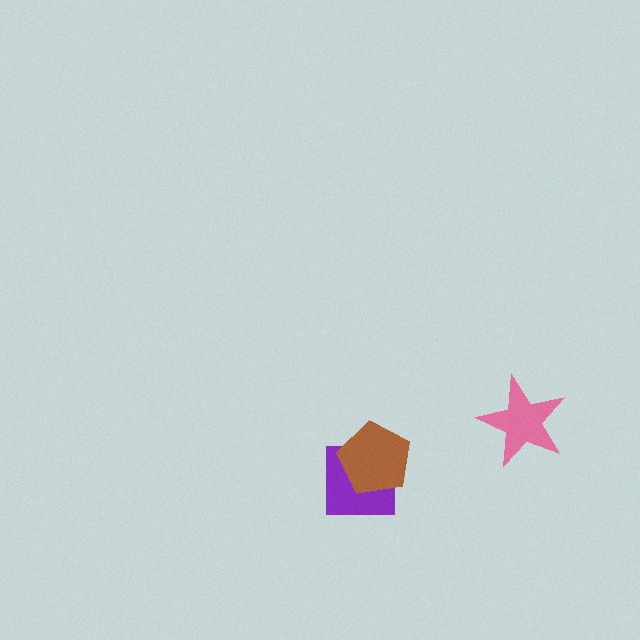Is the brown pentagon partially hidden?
No, no other shape covers it.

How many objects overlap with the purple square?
1 object overlaps with the purple square.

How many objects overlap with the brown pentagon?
1 object overlaps with the brown pentagon.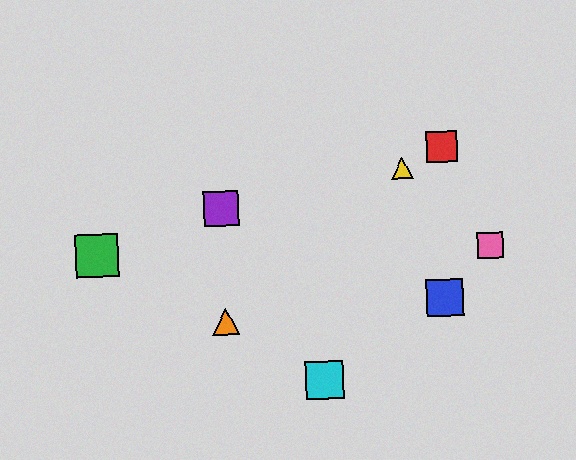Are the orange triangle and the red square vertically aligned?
No, the orange triangle is at x≈226 and the red square is at x≈442.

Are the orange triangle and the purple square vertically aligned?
Yes, both are at x≈226.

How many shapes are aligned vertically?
2 shapes (the purple square, the orange triangle) are aligned vertically.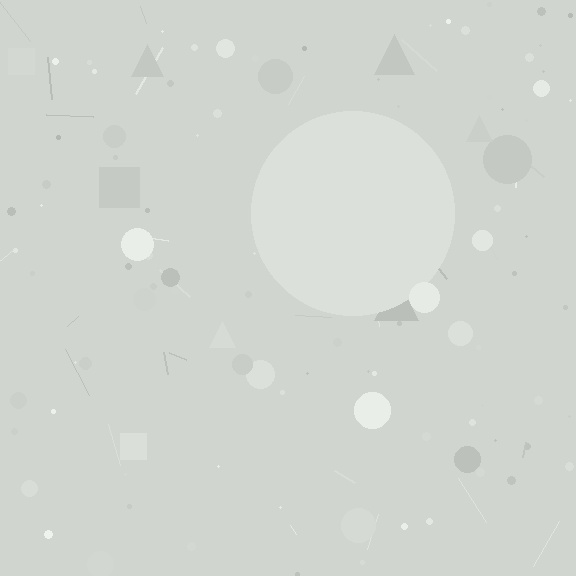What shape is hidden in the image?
A circle is hidden in the image.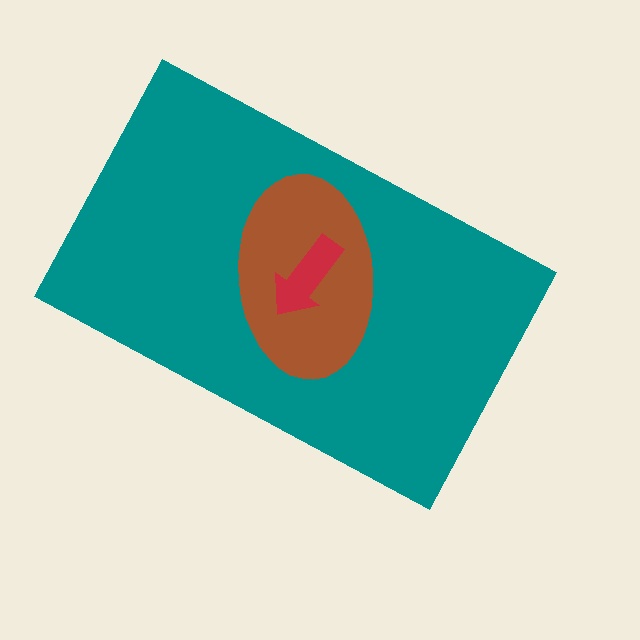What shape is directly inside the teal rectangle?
The brown ellipse.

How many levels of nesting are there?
3.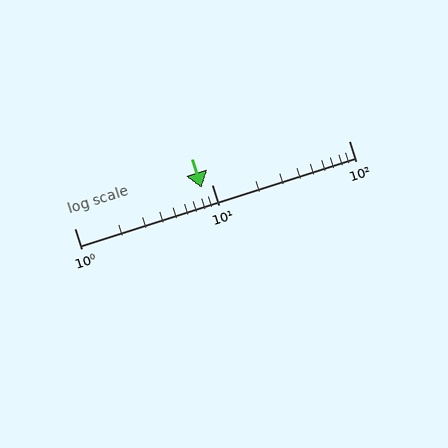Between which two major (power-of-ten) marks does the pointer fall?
The pointer is between 1 and 10.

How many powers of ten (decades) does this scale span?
The scale spans 2 decades, from 1 to 100.